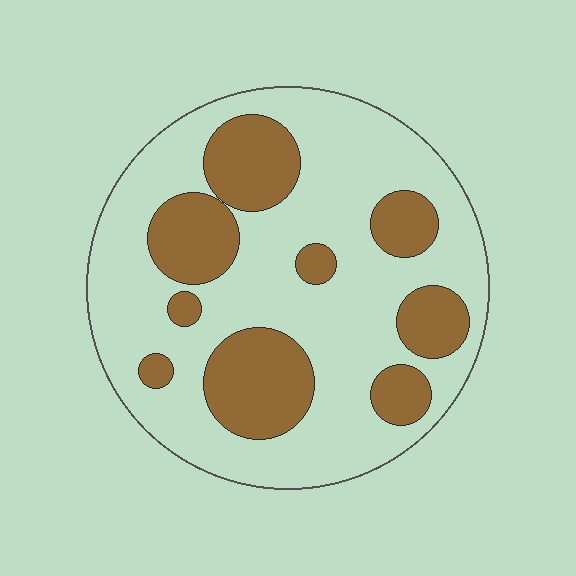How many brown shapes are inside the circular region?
9.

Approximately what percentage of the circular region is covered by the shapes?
Approximately 30%.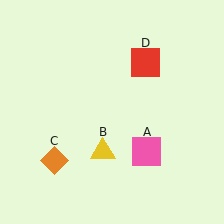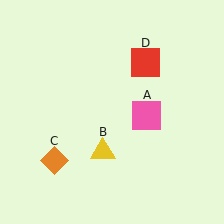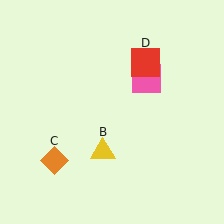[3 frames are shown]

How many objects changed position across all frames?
1 object changed position: pink square (object A).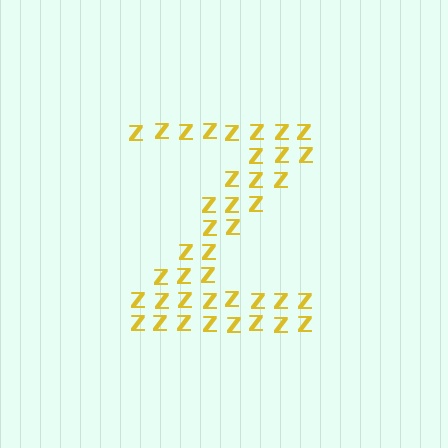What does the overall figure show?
The overall figure shows the letter Z.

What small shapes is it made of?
It is made of small letter Z's.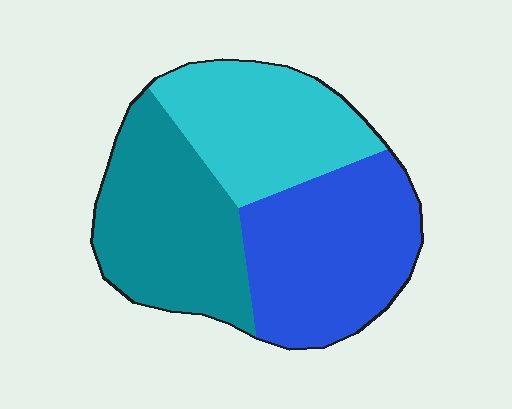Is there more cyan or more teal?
Teal.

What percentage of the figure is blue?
Blue covers around 35% of the figure.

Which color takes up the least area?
Cyan, at roughly 30%.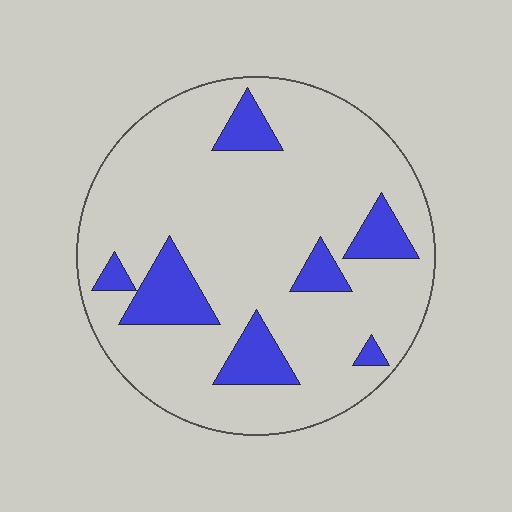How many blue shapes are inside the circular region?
7.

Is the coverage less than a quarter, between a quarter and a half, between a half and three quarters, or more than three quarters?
Less than a quarter.